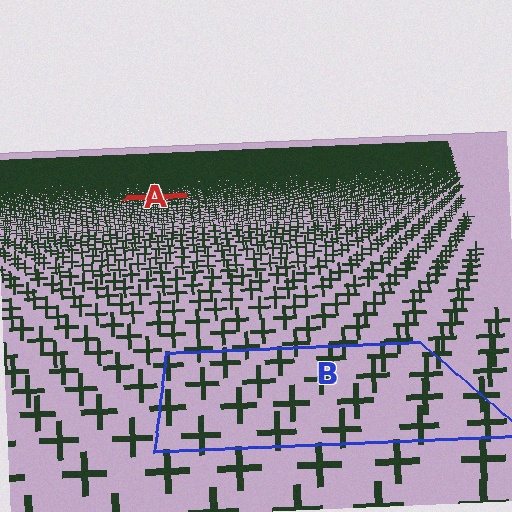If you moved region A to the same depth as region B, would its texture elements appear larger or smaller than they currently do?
They would appear larger. At a closer depth, the same texture elements are projected at a bigger on-screen size.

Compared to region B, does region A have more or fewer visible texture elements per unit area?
Region A has more texture elements per unit area — they are packed more densely because it is farther away.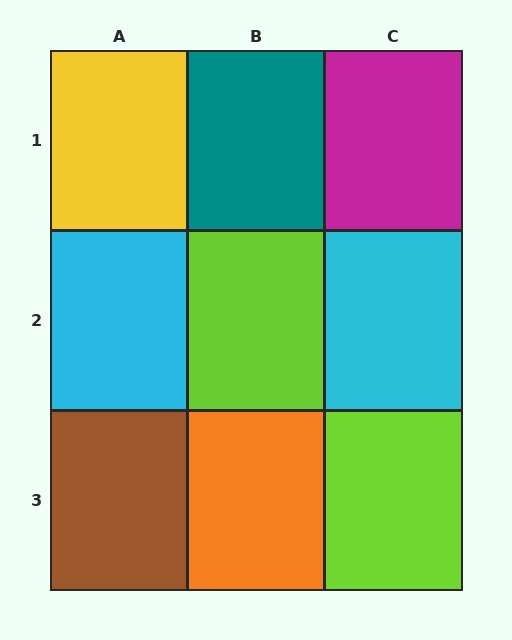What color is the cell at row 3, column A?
Brown.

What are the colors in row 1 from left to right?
Yellow, teal, magenta.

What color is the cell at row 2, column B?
Lime.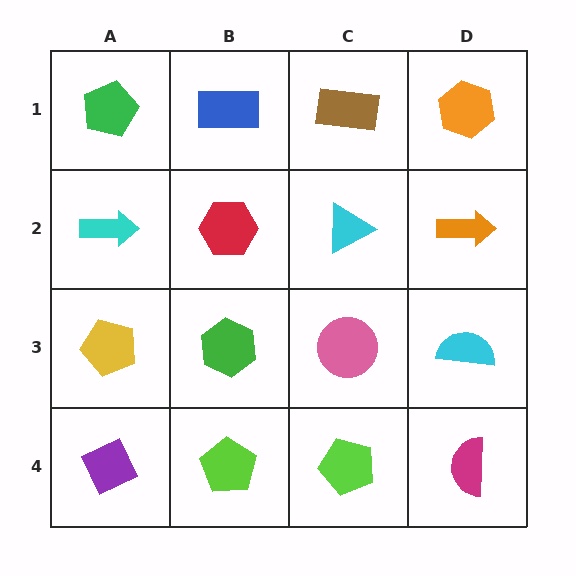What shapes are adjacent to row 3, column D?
An orange arrow (row 2, column D), a magenta semicircle (row 4, column D), a pink circle (row 3, column C).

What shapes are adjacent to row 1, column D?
An orange arrow (row 2, column D), a brown rectangle (row 1, column C).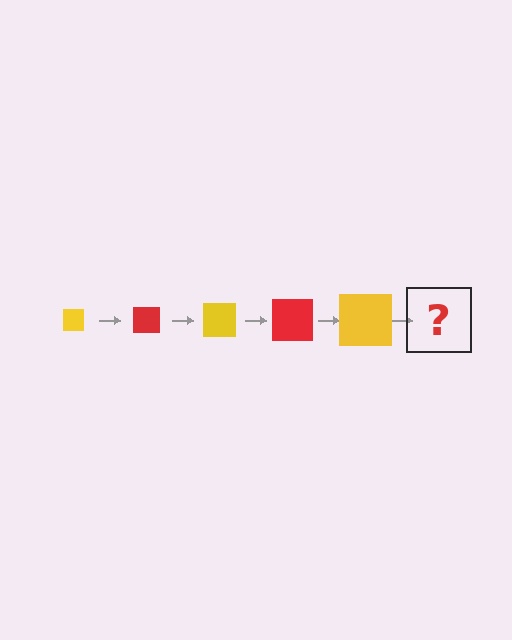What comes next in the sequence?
The next element should be a red square, larger than the previous one.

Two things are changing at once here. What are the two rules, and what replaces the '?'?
The two rules are that the square grows larger each step and the color cycles through yellow and red. The '?' should be a red square, larger than the previous one.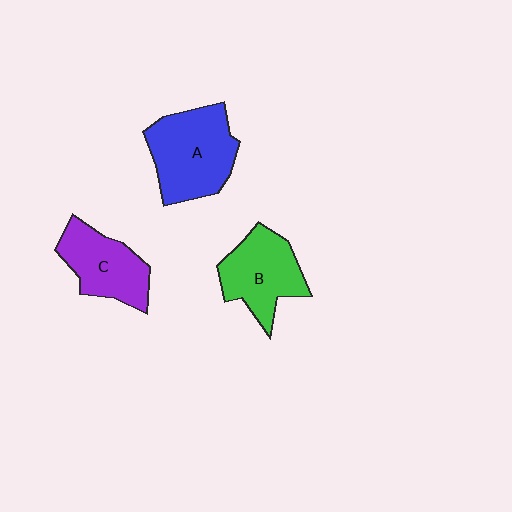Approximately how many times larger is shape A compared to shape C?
Approximately 1.3 times.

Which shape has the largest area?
Shape A (blue).